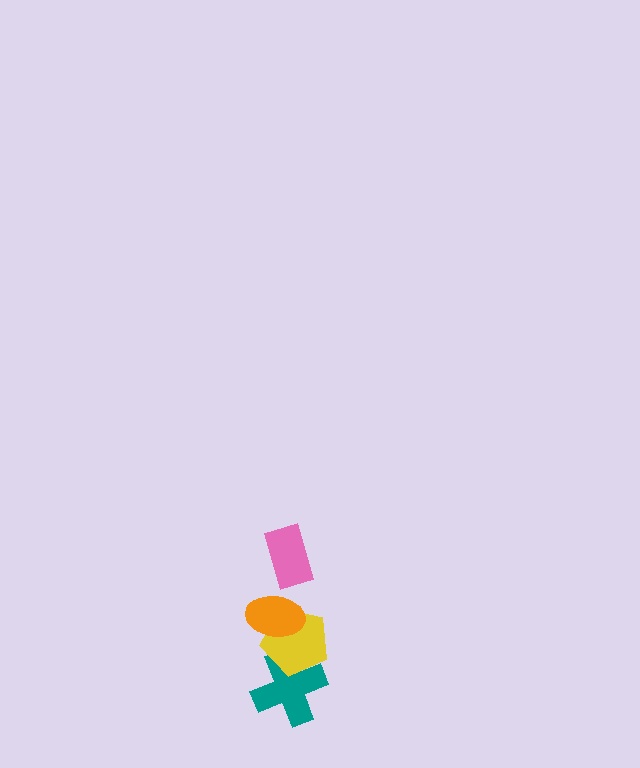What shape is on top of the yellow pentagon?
The orange ellipse is on top of the yellow pentagon.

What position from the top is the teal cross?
The teal cross is 4th from the top.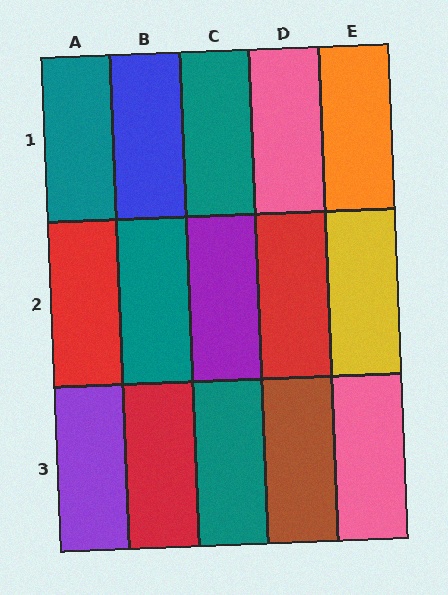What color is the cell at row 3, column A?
Purple.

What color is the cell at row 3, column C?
Teal.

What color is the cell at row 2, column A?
Red.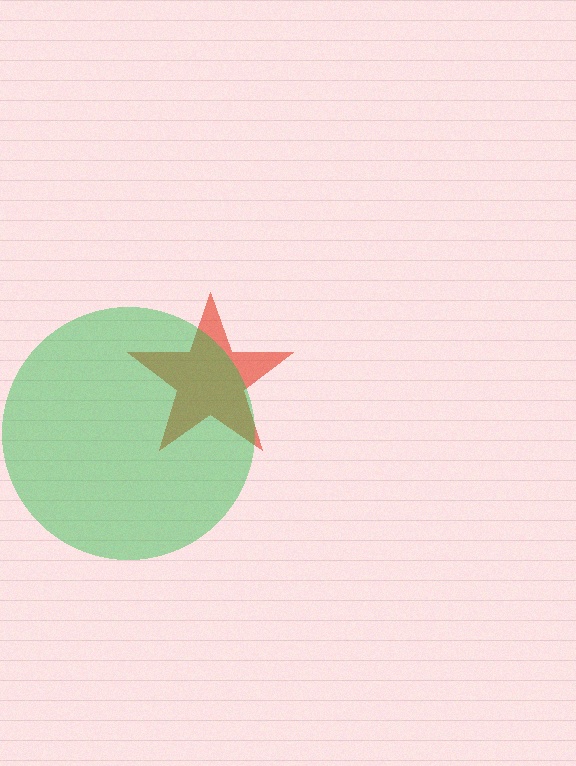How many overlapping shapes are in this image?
There are 2 overlapping shapes in the image.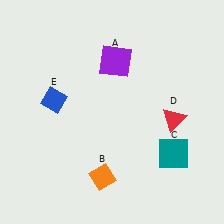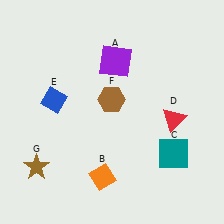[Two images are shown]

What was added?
A brown hexagon (F), a brown star (G) were added in Image 2.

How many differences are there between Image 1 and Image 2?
There are 2 differences between the two images.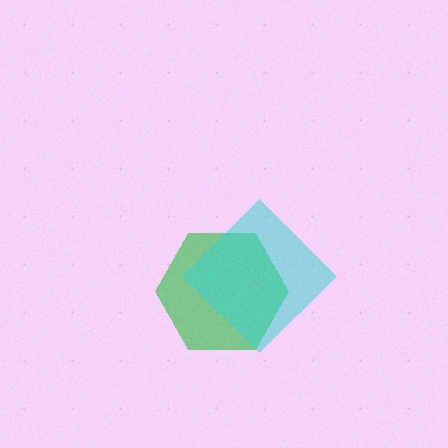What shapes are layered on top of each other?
The layered shapes are: a green hexagon, a cyan diamond.